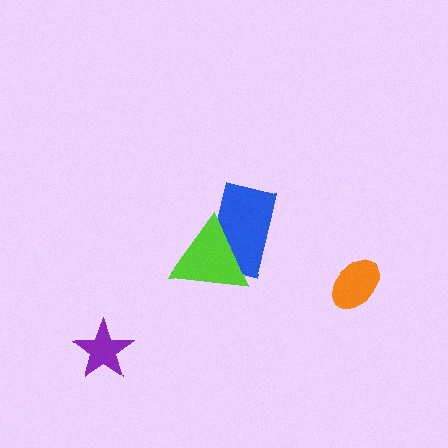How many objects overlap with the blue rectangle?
1 object overlaps with the blue rectangle.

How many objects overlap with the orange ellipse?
0 objects overlap with the orange ellipse.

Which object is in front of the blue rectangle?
The lime triangle is in front of the blue rectangle.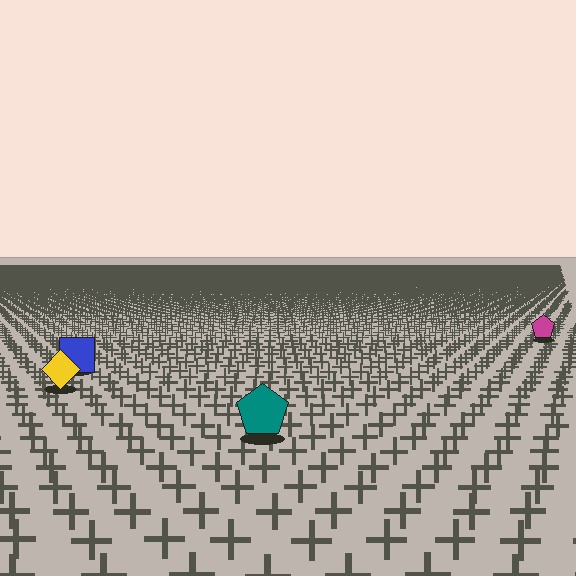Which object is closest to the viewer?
The teal pentagon is closest. The texture marks near it are larger and more spread out.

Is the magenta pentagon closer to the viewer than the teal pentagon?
No. The teal pentagon is closer — you can tell from the texture gradient: the ground texture is coarser near it.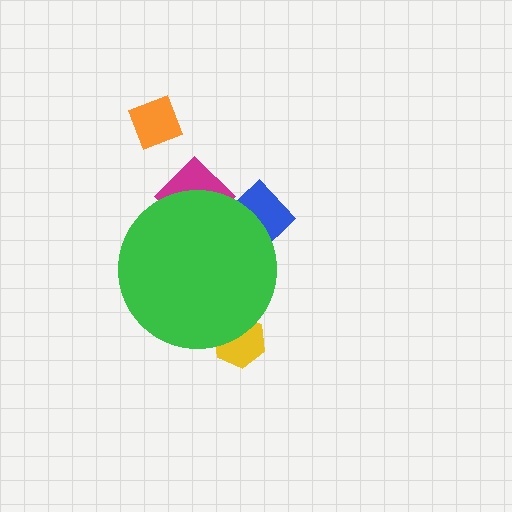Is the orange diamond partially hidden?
No, the orange diamond is fully visible.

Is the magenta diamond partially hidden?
Yes, the magenta diamond is partially hidden behind the green circle.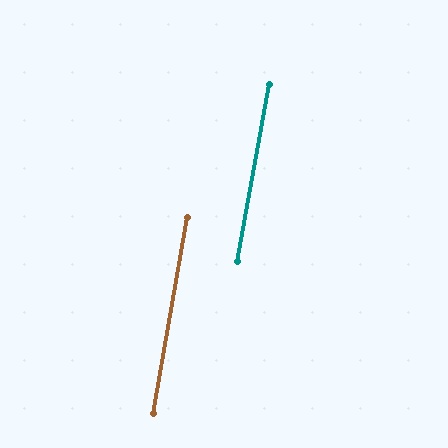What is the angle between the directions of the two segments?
Approximately 0 degrees.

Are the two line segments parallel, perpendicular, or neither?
Parallel — their directions differ by only 0.4°.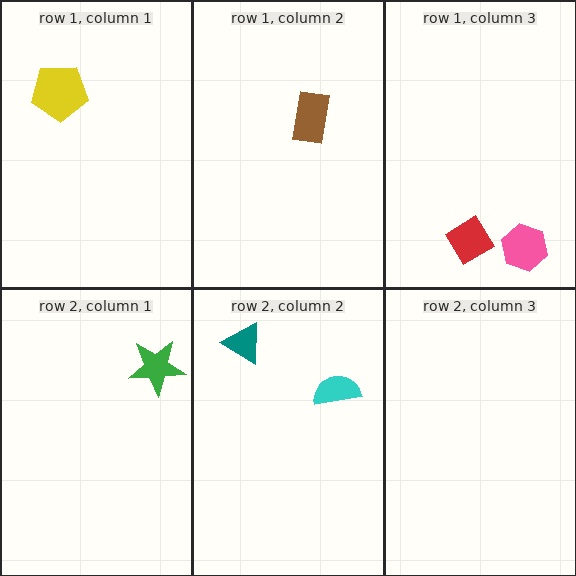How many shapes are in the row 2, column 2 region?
2.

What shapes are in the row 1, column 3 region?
The red diamond, the pink hexagon.